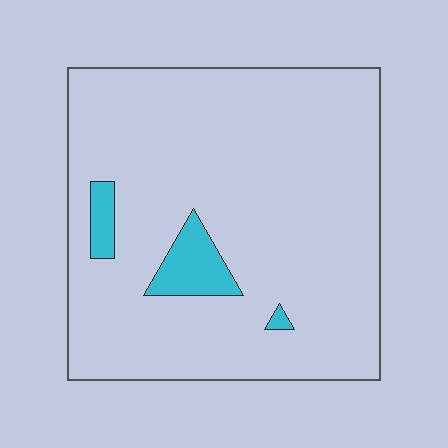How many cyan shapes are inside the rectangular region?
3.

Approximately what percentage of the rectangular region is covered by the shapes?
Approximately 5%.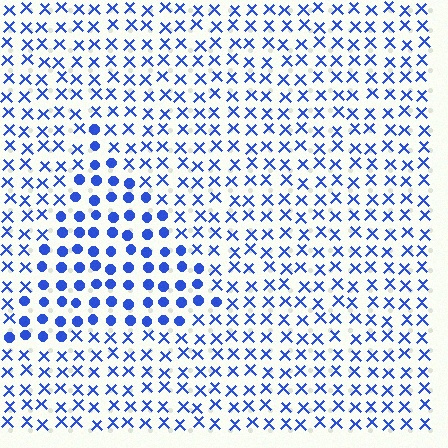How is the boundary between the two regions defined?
The boundary is defined by a change in element shape: circles inside vs. X marks outside. All elements share the same color and spacing.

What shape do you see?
I see a triangle.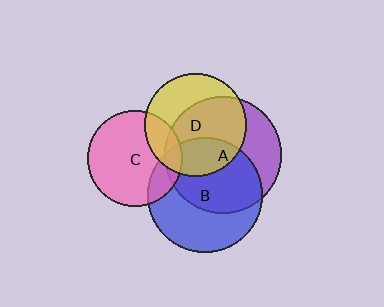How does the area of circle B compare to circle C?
Approximately 1.5 times.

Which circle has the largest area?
Circle A (purple).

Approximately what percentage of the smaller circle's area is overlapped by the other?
Approximately 20%.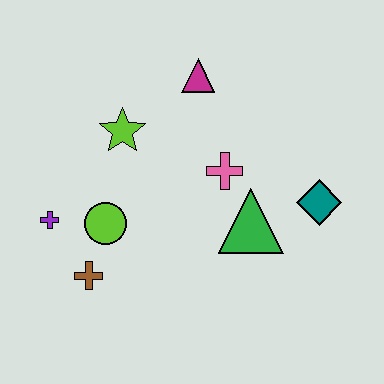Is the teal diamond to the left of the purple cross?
No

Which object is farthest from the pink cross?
The purple cross is farthest from the pink cross.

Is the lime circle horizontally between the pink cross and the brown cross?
Yes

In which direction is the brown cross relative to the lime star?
The brown cross is below the lime star.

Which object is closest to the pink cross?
The green triangle is closest to the pink cross.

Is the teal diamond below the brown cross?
No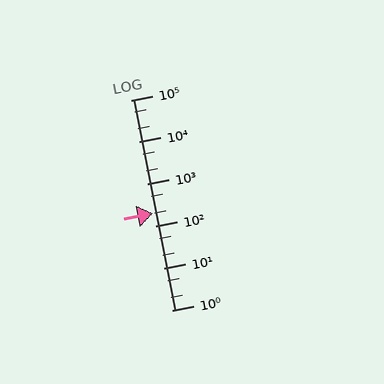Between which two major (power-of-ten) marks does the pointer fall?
The pointer is between 100 and 1000.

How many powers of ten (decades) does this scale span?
The scale spans 5 decades, from 1 to 100000.